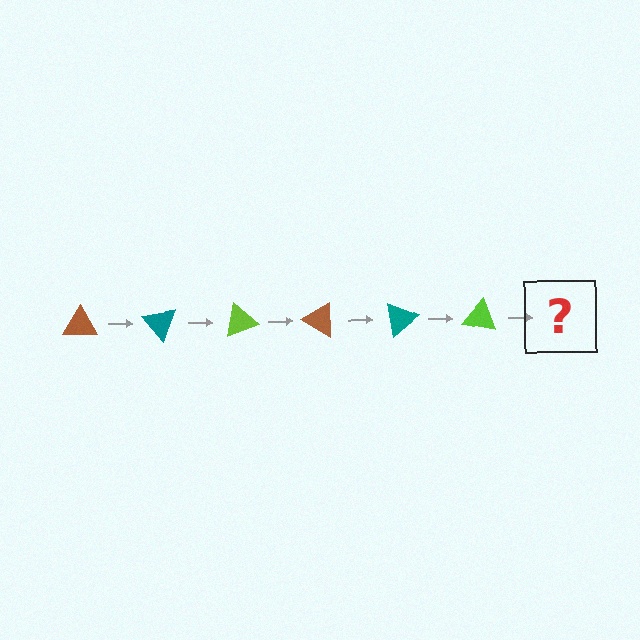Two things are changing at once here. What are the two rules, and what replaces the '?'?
The two rules are that it rotates 50 degrees each step and the color cycles through brown, teal, and lime. The '?' should be a brown triangle, rotated 300 degrees from the start.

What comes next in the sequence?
The next element should be a brown triangle, rotated 300 degrees from the start.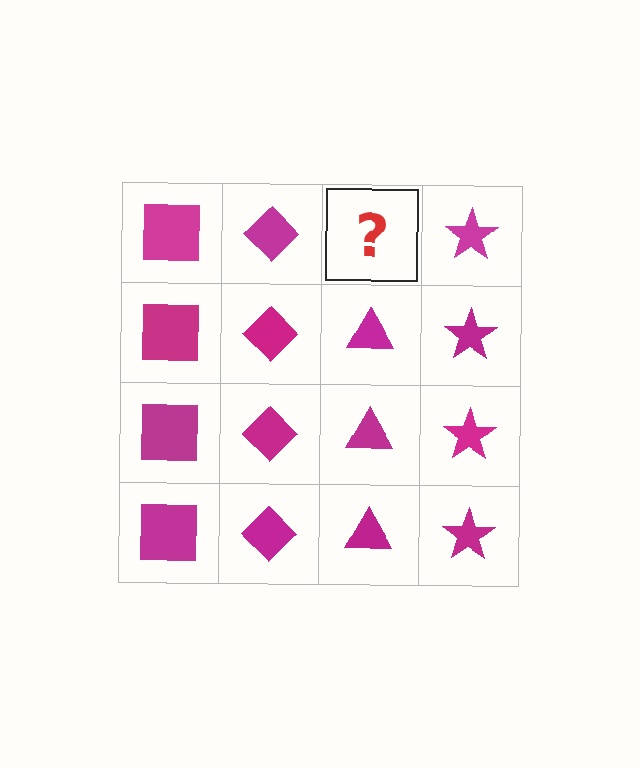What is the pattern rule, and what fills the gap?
The rule is that each column has a consistent shape. The gap should be filled with a magenta triangle.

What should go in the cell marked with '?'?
The missing cell should contain a magenta triangle.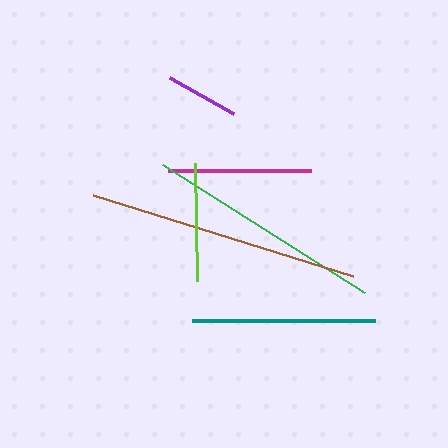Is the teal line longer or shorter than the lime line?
The teal line is longer than the lime line.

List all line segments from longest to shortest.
From longest to shortest: brown, green, teal, magenta, lime, purple.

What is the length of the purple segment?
The purple segment is approximately 73 pixels long.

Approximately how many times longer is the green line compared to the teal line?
The green line is approximately 1.3 times the length of the teal line.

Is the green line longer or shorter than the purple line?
The green line is longer than the purple line.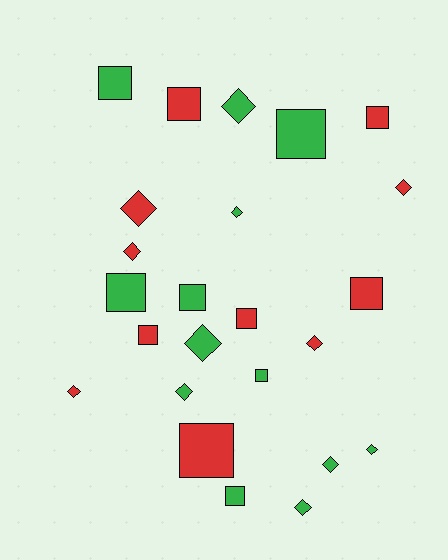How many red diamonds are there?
There are 5 red diamonds.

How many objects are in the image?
There are 24 objects.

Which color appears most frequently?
Green, with 13 objects.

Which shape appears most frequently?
Square, with 12 objects.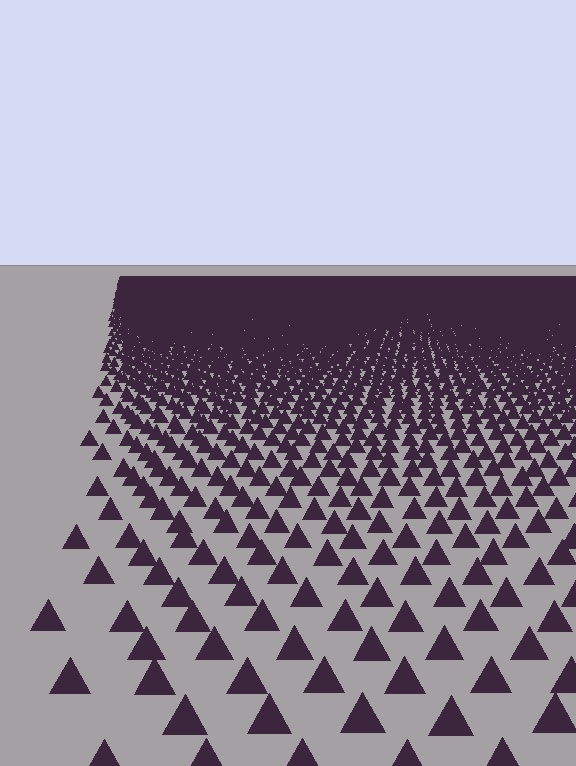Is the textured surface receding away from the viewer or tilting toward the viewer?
The surface is receding away from the viewer. Texture elements get smaller and denser toward the top.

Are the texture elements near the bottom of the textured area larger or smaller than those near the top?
Larger. Near the bottom, elements are closer to the viewer and appear at a bigger on-screen size.